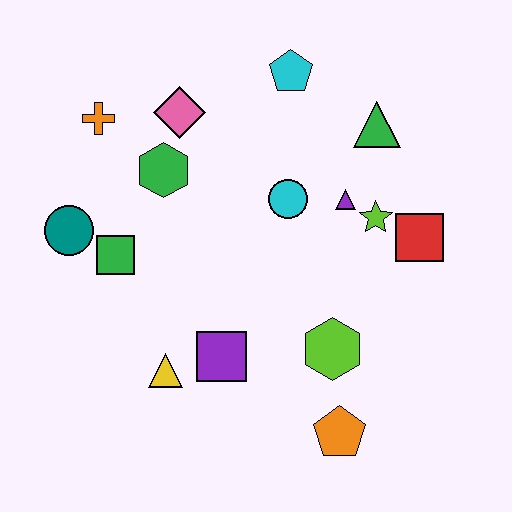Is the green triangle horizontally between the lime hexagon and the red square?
Yes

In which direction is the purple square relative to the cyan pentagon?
The purple square is below the cyan pentagon.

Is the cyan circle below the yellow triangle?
No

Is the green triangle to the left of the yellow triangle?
No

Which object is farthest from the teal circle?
The red square is farthest from the teal circle.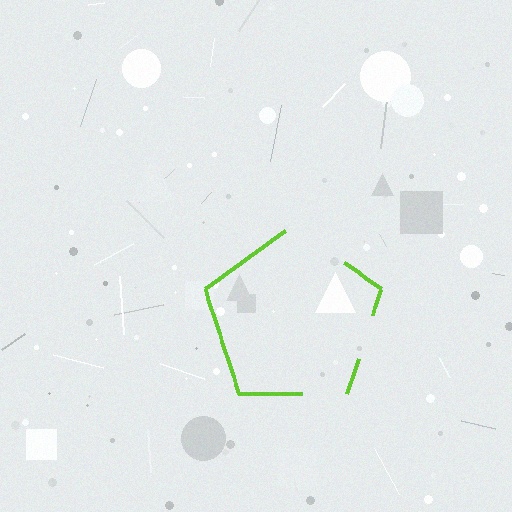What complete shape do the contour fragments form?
The contour fragments form a pentagon.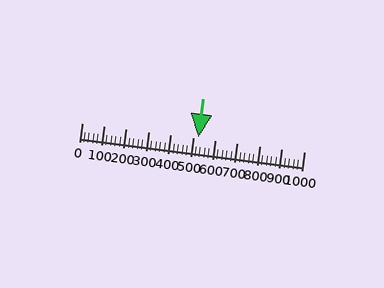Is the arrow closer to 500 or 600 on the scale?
The arrow is closer to 500.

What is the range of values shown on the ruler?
The ruler shows values from 0 to 1000.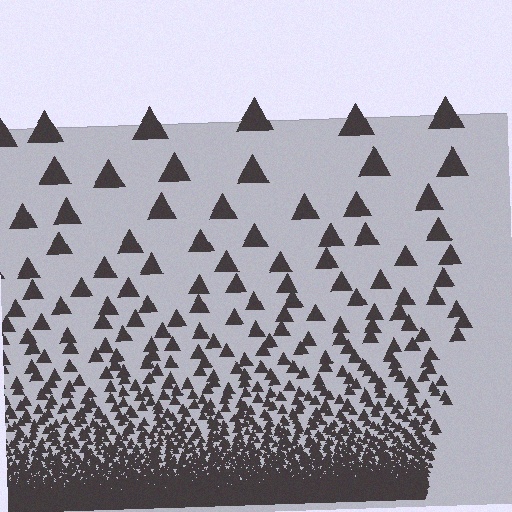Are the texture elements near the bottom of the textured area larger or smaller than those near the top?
Smaller. The gradient is inverted — elements near the bottom are smaller and denser.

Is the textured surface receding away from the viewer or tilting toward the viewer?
The surface appears to tilt toward the viewer. Texture elements get larger and sparser toward the top.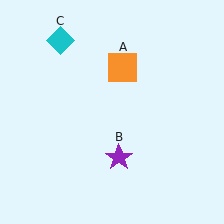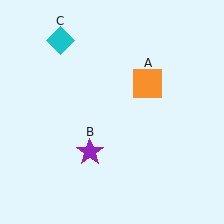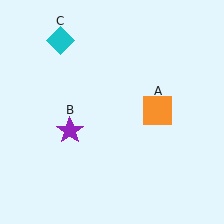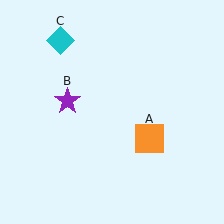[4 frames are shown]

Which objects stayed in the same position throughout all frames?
Cyan diamond (object C) remained stationary.